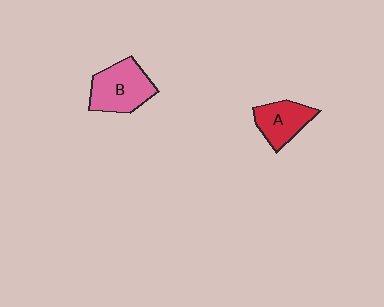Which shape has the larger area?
Shape B (pink).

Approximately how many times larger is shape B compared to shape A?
Approximately 1.3 times.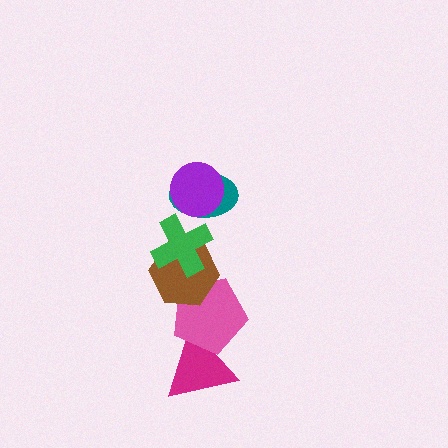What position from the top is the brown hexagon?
The brown hexagon is 4th from the top.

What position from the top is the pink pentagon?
The pink pentagon is 5th from the top.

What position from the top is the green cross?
The green cross is 3rd from the top.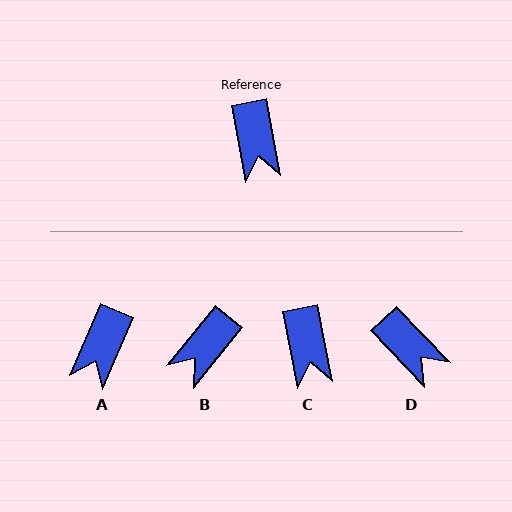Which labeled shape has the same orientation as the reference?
C.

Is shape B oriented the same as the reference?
No, it is off by about 50 degrees.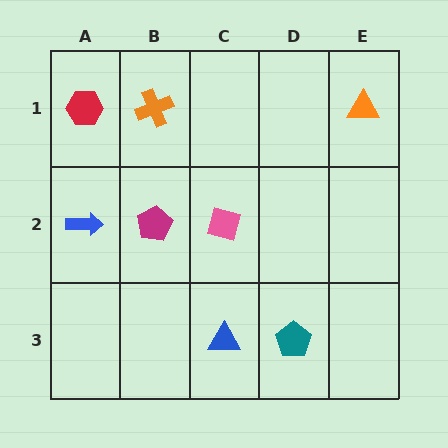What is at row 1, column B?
An orange cross.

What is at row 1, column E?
An orange triangle.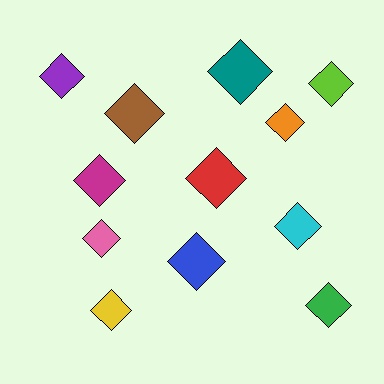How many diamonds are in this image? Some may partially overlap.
There are 12 diamonds.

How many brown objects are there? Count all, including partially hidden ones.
There is 1 brown object.